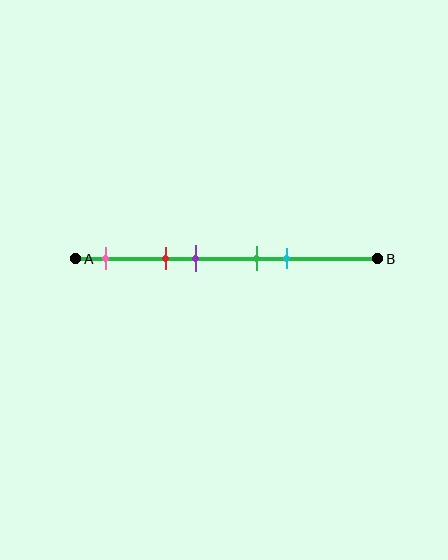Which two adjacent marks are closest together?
The green and cyan marks are the closest adjacent pair.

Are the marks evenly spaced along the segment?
No, the marks are not evenly spaced.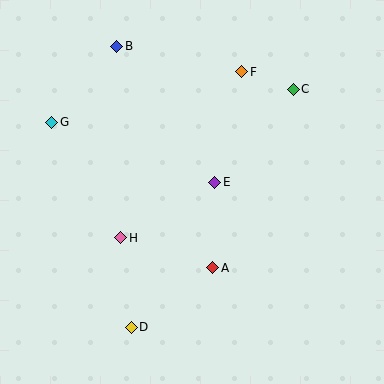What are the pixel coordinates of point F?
Point F is at (242, 72).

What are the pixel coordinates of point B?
Point B is at (117, 46).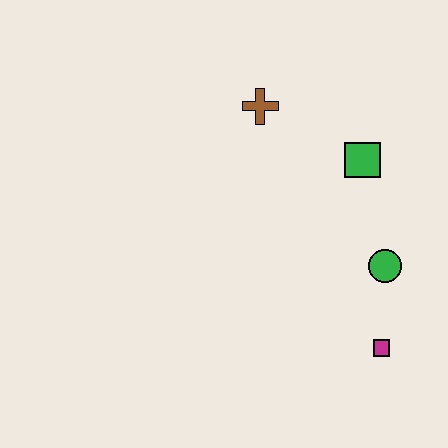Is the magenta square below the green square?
Yes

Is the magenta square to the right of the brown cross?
Yes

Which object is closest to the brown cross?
The green square is closest to the brown cross.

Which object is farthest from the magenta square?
The brown cross is farthest from the magenta square.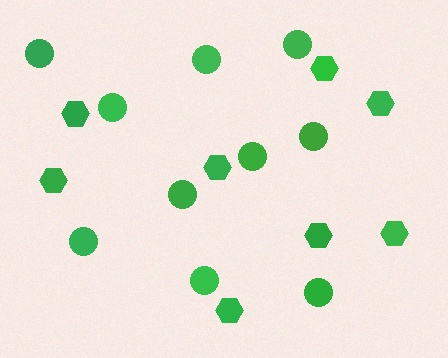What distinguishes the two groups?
There are 2 groups: one group of circles (10) and one group of hexagons (8).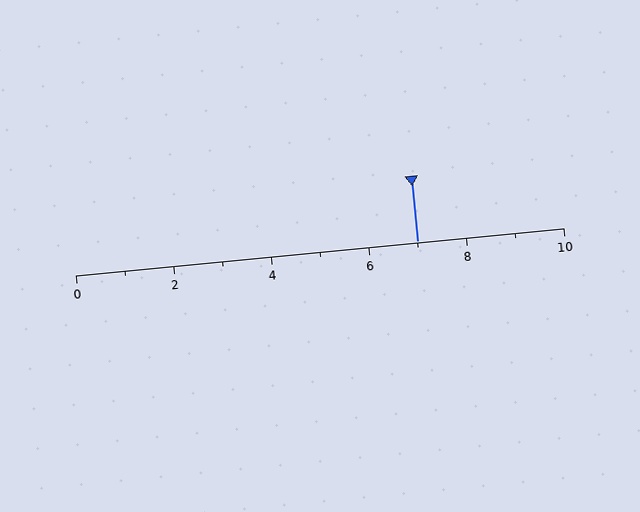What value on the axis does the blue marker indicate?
The marker indicates approximately 7.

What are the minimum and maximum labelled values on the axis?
The axis runs from 0 to 10.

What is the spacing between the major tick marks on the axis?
The major ticks are spaced 2 apart.